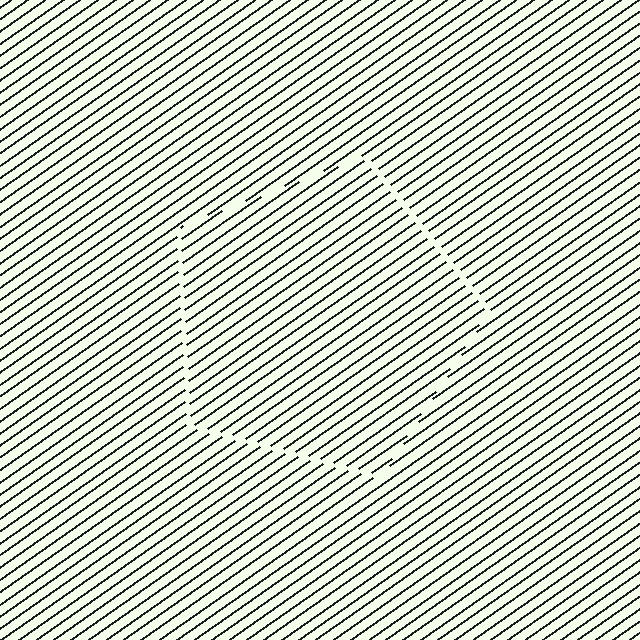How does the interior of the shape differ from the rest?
The interior of the shape contains the same grating, shifted by half a period — the contour is defined by the phase discontinuity where line-ends from the inner and outer gratings abut.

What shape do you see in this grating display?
An illusory pentagon. The interior of the shape contains the same grating, shifted by half a period — the contour is defined by the phase discontinuity where line-ends from the inner and outer gratings abut.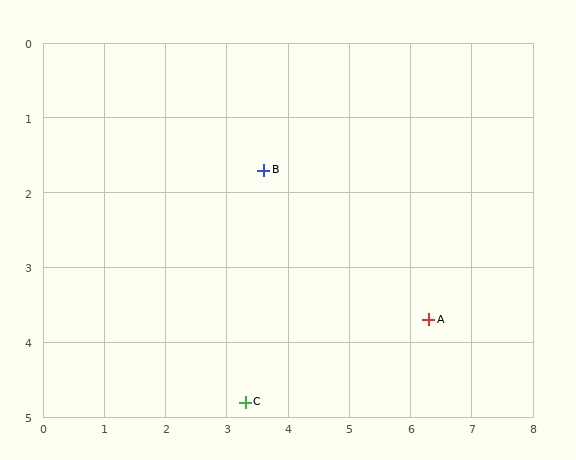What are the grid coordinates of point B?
Point B is at approximately (3.6, 1.7).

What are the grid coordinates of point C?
Point C is at approximately (3.3, 4.8).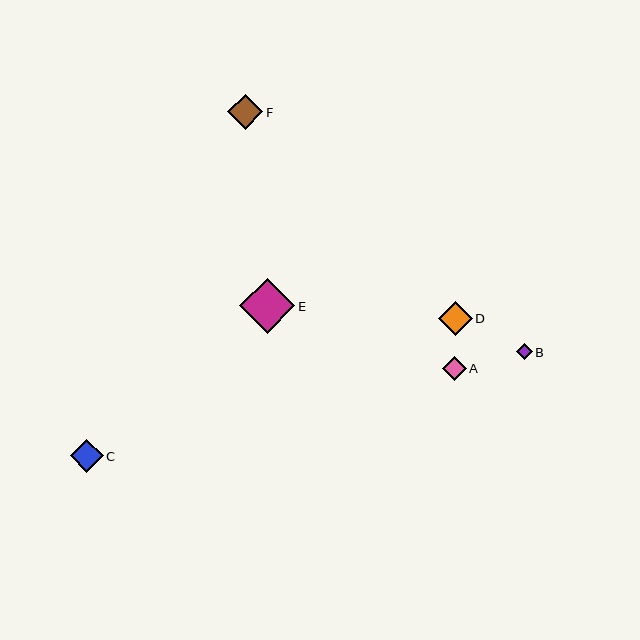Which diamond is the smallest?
Diamond B is the smallest with a size of approximately 16 pixels.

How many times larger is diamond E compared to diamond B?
Diamond E is approximately 3.5 times the size of diamond B.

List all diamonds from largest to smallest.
From largest to smallest: E, F, D, C, A, B.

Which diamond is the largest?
Diamond E is the largest with a size of approximately 55 pixels.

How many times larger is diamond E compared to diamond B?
Diamond E is approximately 3.5 times the size of diamond B.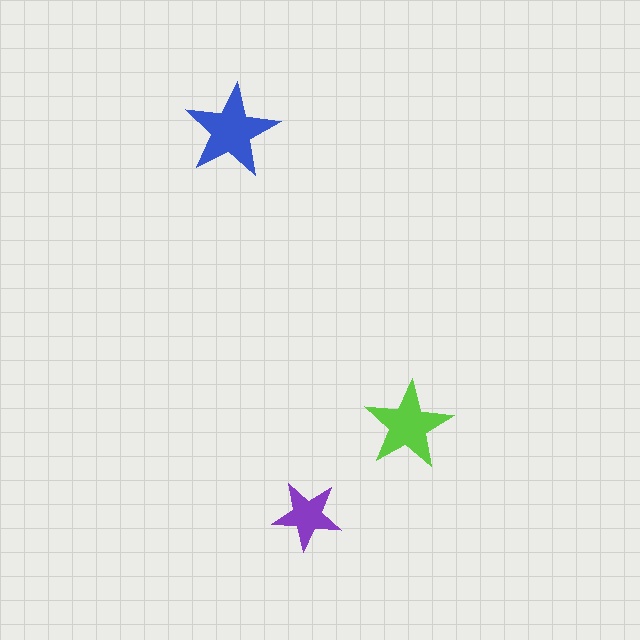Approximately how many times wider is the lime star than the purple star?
About 1.5 times wider.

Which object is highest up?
The blue star is topmost.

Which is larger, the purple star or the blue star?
The blue one.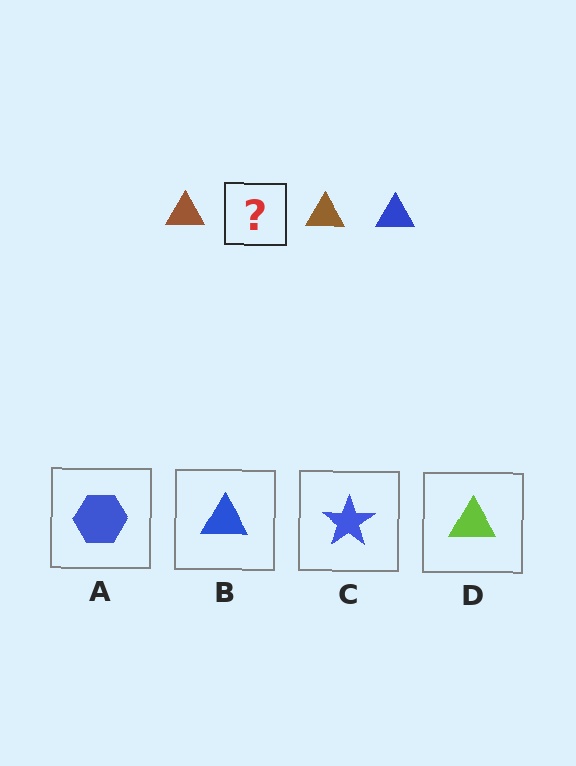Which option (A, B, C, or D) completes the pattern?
B.